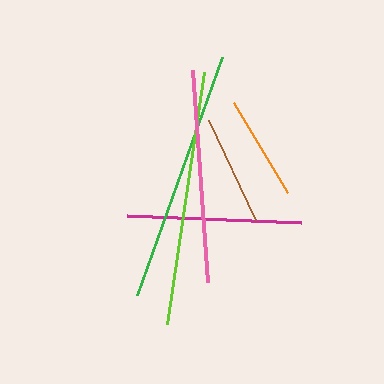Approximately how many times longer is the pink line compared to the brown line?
The pink line is approximately 1.9 times the length of the brown line.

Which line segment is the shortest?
The orange line is the shortest at approximately 105 pixels.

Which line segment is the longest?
The lime line is the longest at approximately 254 pixels.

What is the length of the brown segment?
The brown segment is approximately 110 pixels long.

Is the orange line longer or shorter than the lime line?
The lime line is longer than the orange line.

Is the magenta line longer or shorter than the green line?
The green line is longer than the magenta line.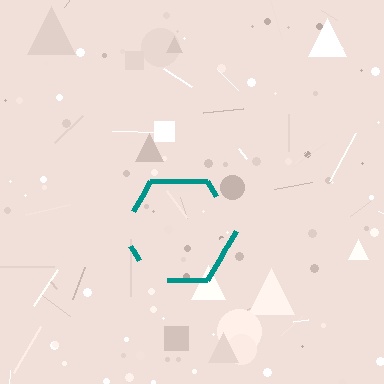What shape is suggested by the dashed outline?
The dashed outline suggests a hexagon.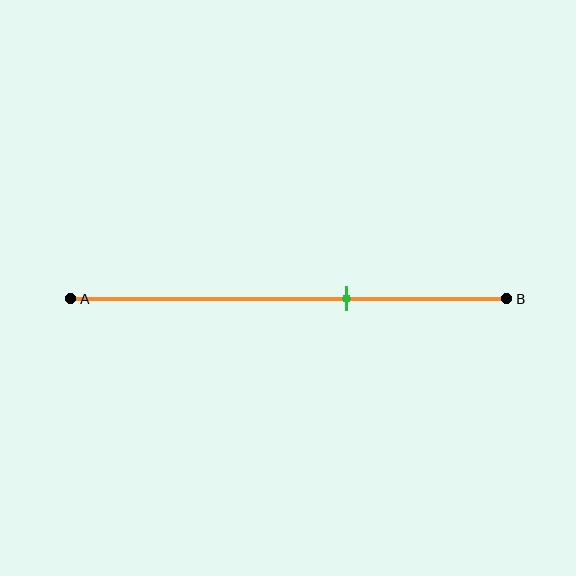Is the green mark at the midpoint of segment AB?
No, the mark is at about 65% from A, not at the 50% midpoint.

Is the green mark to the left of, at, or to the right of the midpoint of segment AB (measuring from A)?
The green mark is to the right of the midpoint of segment AB.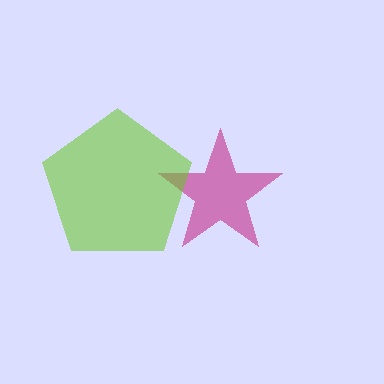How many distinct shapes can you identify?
There are 2 distinct shapes: a magenta star, a lime pentagon.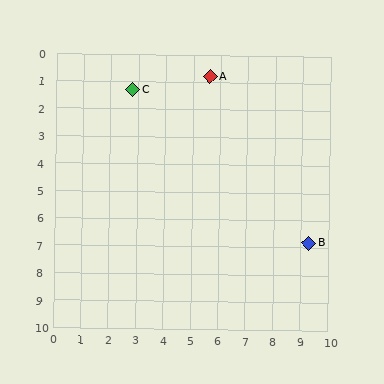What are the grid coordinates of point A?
Point A is at approximately (5.6, 0.8).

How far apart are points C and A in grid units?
Points C and A are about 2.8 grid units apart.